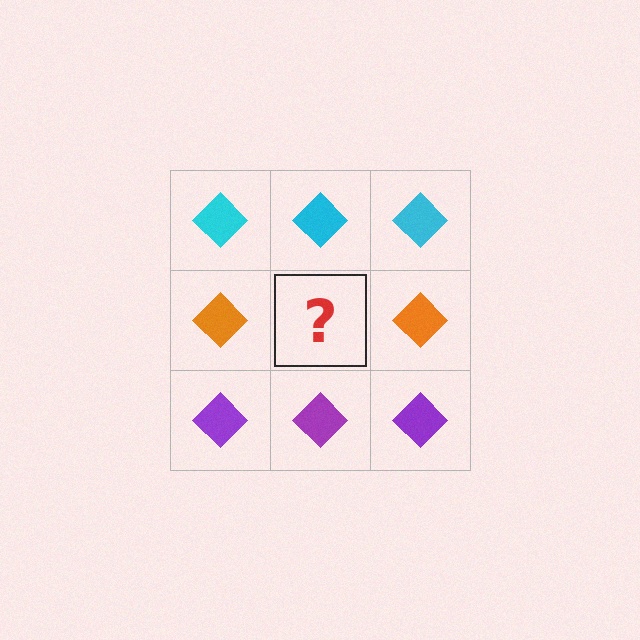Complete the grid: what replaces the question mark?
The question mark should be replaced with an orange diamond.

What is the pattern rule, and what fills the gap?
The rule is that each row has a consistent color. The gap should be filled with an orange diamond.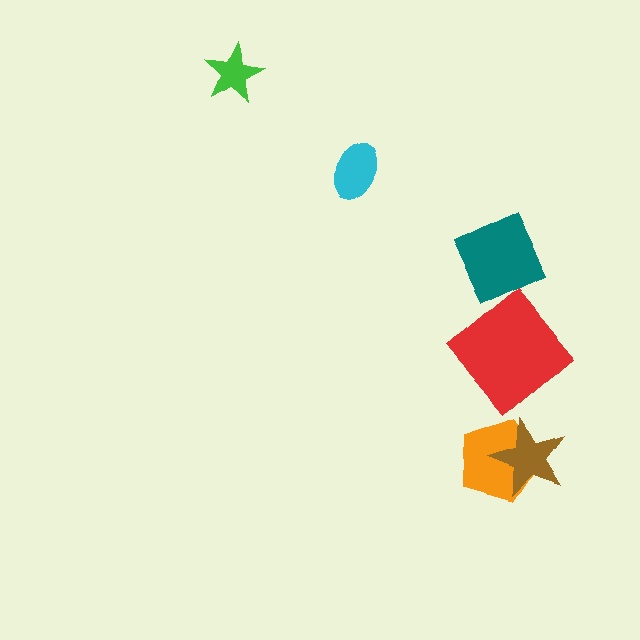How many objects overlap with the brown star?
1 object overlaps with the brown star.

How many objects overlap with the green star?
0 objects overlap with the green star.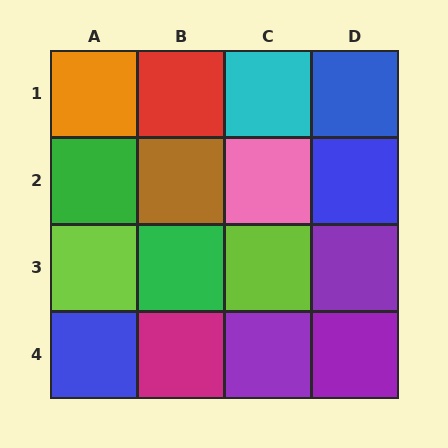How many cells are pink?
1 cell is pink.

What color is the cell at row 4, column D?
Purple.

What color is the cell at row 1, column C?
Cyan.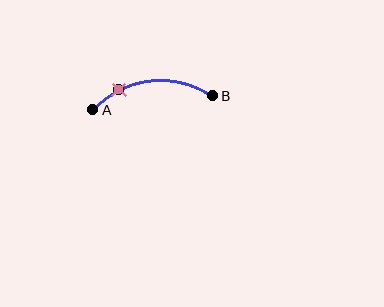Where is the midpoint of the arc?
The arc midpoint is the point on the curve farthest from the straight line joining A and B. It sits above that line.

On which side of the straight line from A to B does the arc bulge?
The arc bulges above the straight line connecting A and B.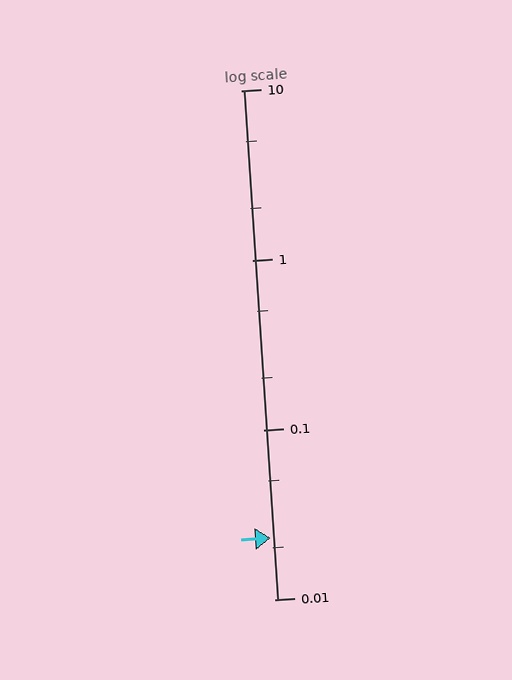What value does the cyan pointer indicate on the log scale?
The pointer indicates approximately 0.023.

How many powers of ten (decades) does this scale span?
The scale spans 3 decades, from 0.01 to 10.